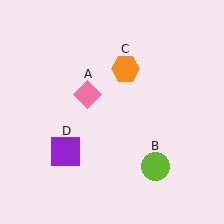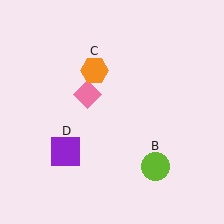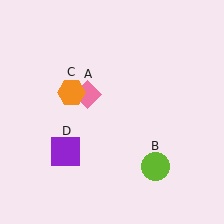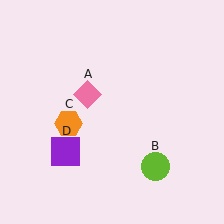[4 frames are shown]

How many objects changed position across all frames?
1 object changed position: orange hexagon (object C).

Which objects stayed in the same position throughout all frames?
Pink diamond (object A) and lime circle (object B) and purple square (object D) remained stationary.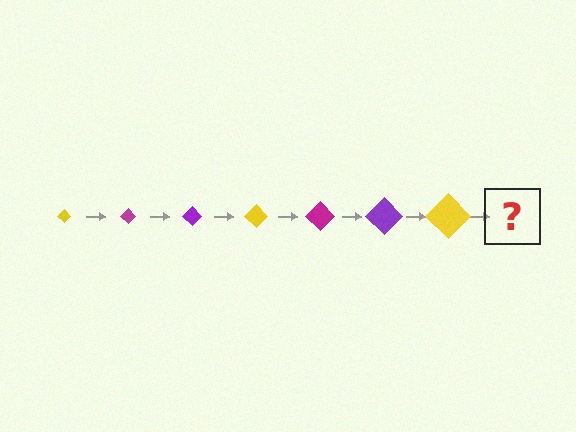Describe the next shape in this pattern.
It should be a magenta diamond, larger than the previous one.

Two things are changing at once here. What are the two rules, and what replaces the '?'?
The two rules are that the diamond grows larger each step and the color cycles through yellow, magenta, and purple. The '?' should be a magenta diamond, larger than the previous one.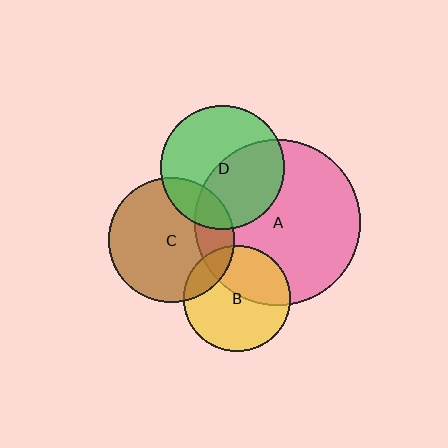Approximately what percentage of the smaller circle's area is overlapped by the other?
Approximately 20%.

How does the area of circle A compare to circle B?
Approximately 2.4 times.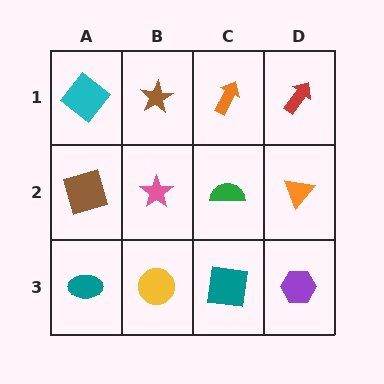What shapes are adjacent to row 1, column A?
A brown square (row 2, column A), a brown star (row 1, column B).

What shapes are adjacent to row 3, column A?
A brown square (row 2, column A), a yellow circle (row 3, column B).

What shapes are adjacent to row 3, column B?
A pink star (row 2, column B), a teal ellipse (row 3, column A), a teal square (row 3, column C).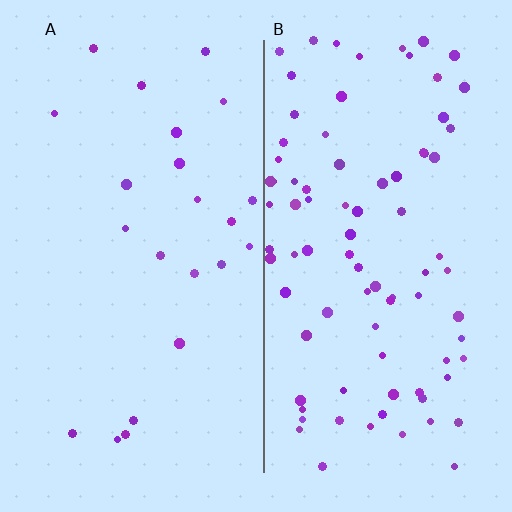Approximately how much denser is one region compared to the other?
Approximately 3.8× — region B over region A.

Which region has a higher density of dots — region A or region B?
B (the right).